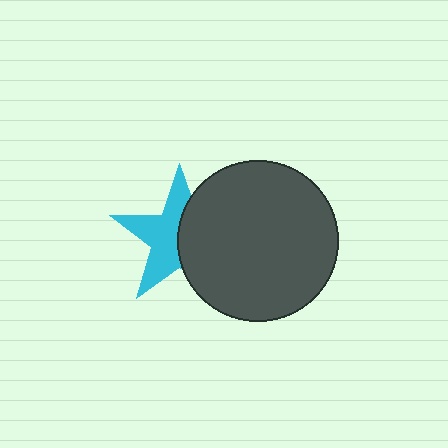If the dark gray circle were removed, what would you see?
You would see the complete cyan star.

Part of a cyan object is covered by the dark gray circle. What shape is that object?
It is a star.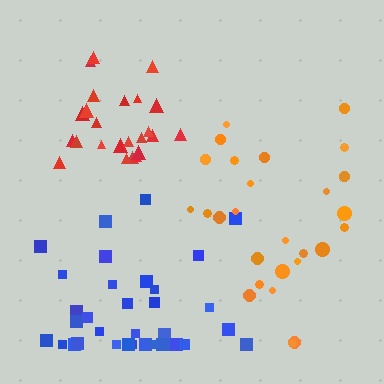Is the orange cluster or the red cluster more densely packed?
Red.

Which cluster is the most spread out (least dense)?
Orange.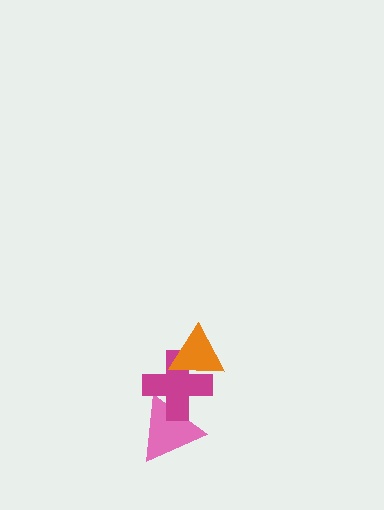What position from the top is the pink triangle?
The pink triangle is 3rd from the top.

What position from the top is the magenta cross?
The magenta cross is 2nd from the top.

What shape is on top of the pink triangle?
The magenta cross is on top of the pink triangle.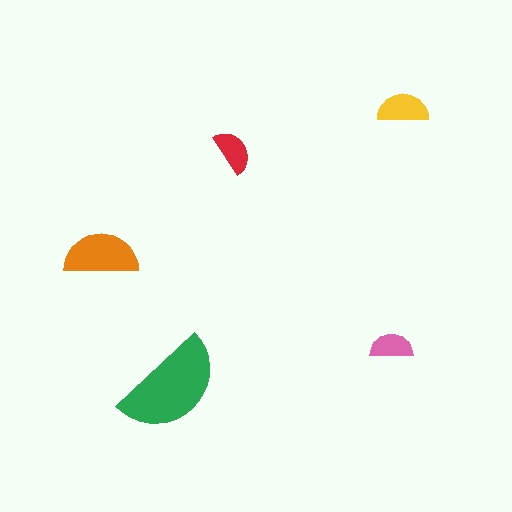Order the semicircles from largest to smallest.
the green one, the orange one, the yellow one, the red one, the pink one.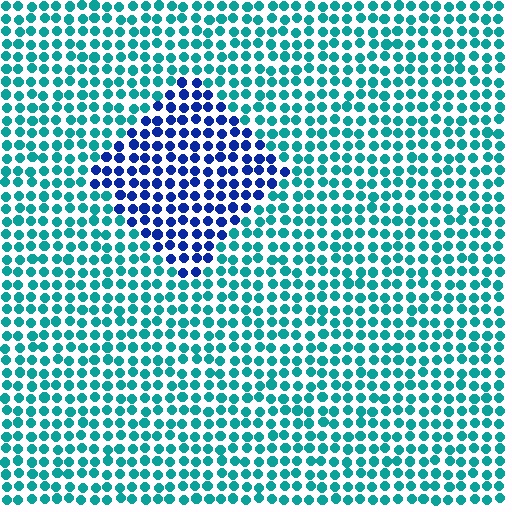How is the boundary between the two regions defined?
The boundary is defined purely by a slight shift in hue (about 52 degrees). Spacing, size, and orientation are identical on both sides.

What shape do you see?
I see a diamond.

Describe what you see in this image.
The image is filled with small teal elements in a uniform arrangement. A diamond-shaped region is visible where the elements are tinted to a slightly different hue, forming a subtle color boundary.